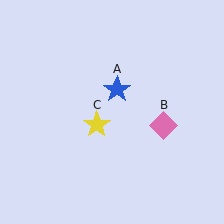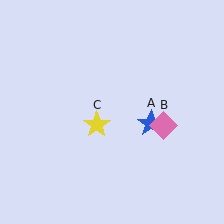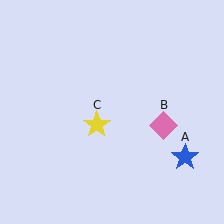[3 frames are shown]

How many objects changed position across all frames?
1 object changed position: blue star (object A).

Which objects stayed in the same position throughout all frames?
Pink diamond (object B) and yellow star (object C) remained stationary.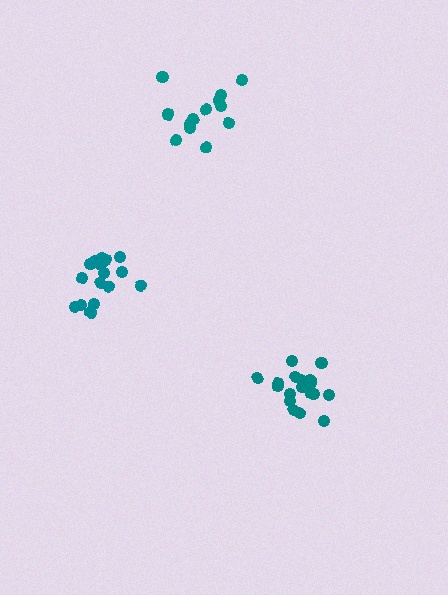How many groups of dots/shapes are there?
There are 3 groups.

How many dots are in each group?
Group 1: 13 dots, Group 2: 16 dots, Group 3: 18 dots (47 total).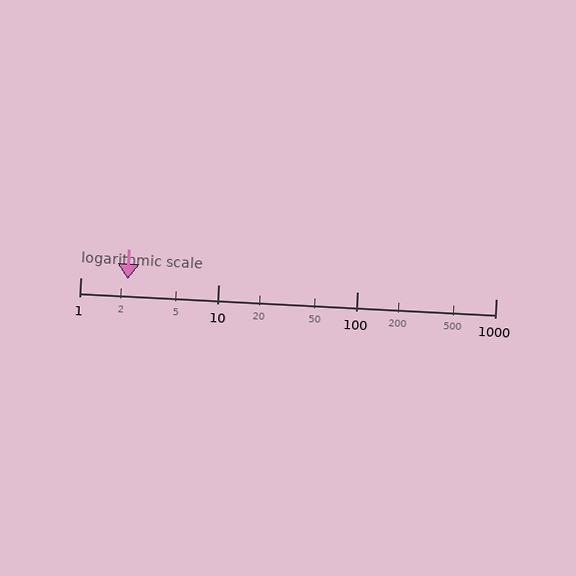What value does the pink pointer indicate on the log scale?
The pointer indicates approximately 2.2.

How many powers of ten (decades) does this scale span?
The scale spans 3 decades, from 1 to 1000.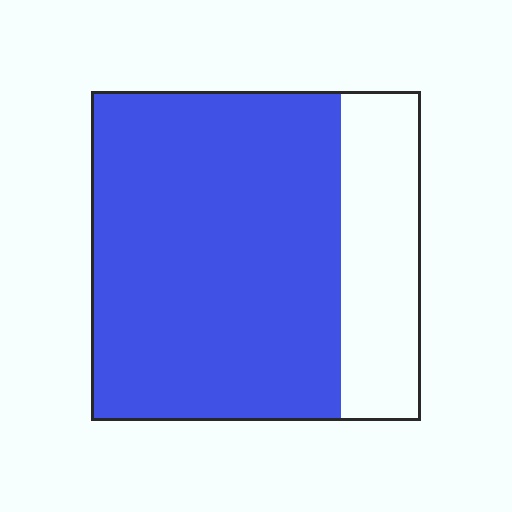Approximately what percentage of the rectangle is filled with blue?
Approximately 75%.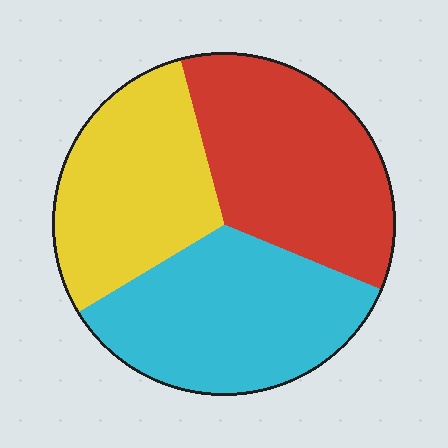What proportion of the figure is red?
Red covers 35% of the figure.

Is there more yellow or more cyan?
Cyan.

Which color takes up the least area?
Yellow, at roughly 30%.